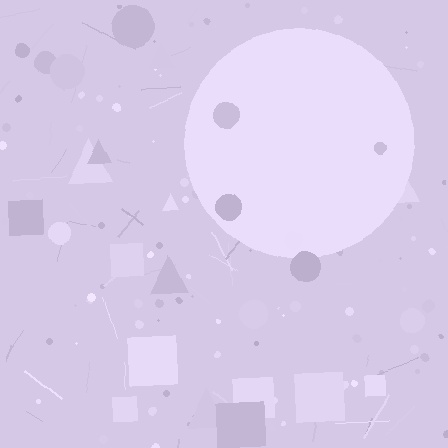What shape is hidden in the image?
A circle is hidden in the image.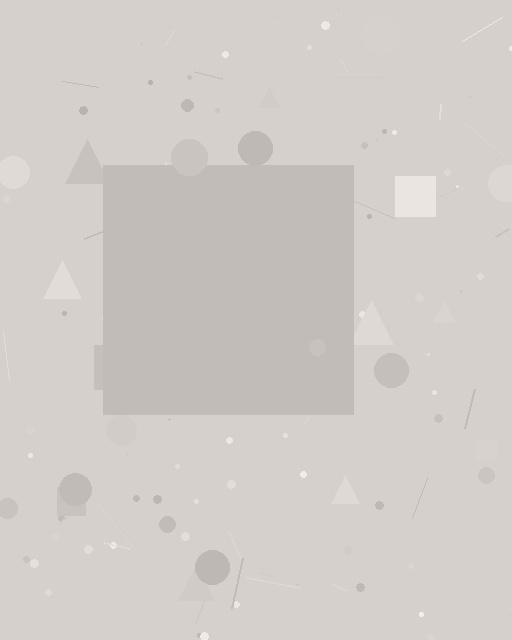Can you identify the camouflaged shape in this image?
The camouflaged shape is a square.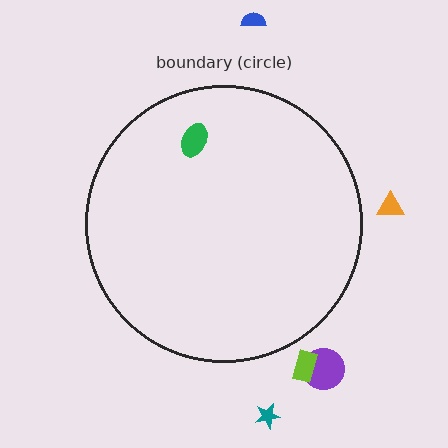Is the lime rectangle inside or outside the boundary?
Outside.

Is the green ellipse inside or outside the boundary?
Inside.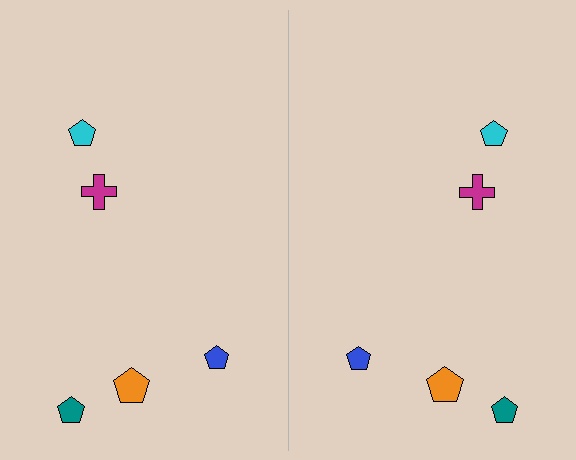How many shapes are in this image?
There are 10 shapes in this image.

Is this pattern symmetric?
Yes, this pattern has bilateral (reflection) symmetry.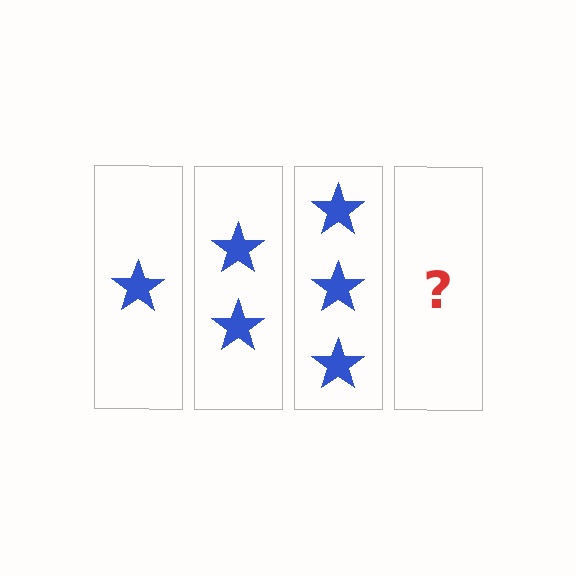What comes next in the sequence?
The next element should be 4 stars.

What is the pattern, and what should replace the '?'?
The pattern is that each step adds one more star. The '?' should be 4 stars.